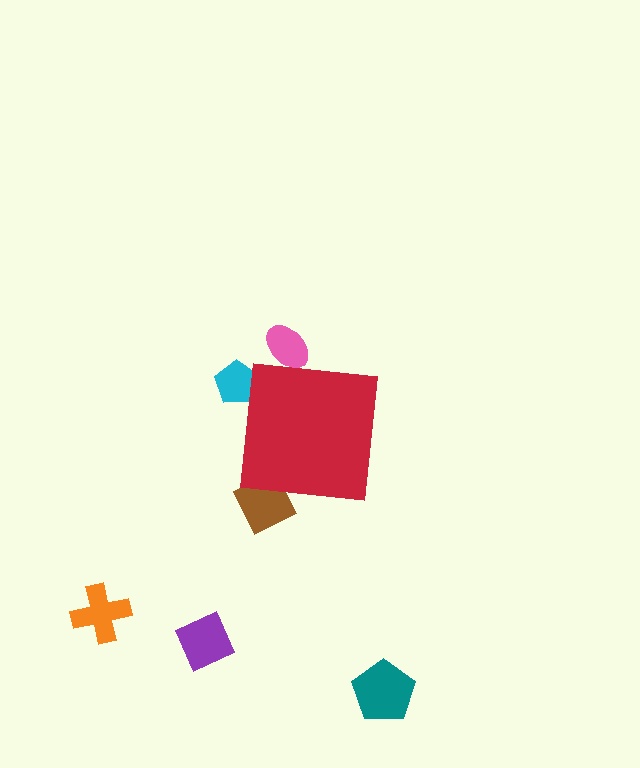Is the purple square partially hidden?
No, the purple square is fully visible.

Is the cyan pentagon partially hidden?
Yes, the cyan pentagon is partially hidden behind the red square.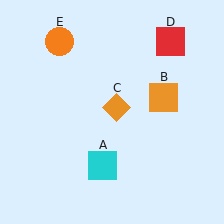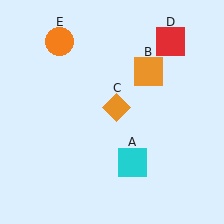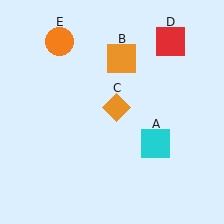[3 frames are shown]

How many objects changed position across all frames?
2 objects changed position: cyan square (object A), orange square (object B).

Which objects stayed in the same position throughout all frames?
Orange diamond (object C) and red square (object D) and orange circle (object E) remained stationary.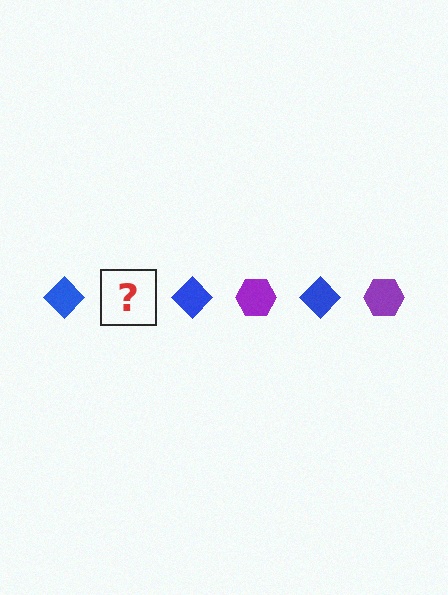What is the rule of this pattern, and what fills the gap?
The rule is that the pattern alternates between blue diamond and purple hexagon. The gap should be filled with a purple hexagon.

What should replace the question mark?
The question mark should be replaced with a purple hexagon.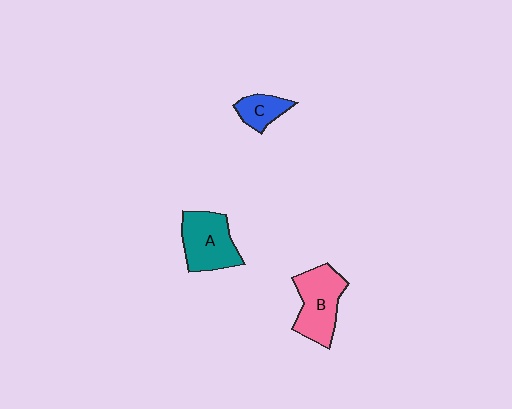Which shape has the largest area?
Shape B (pink).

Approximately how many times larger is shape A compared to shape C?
Approximately 2.1 times.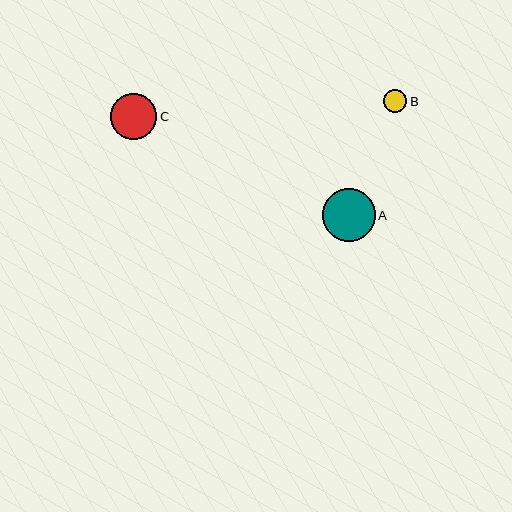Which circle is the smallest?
Circle B is the smallest with a size of approximately 23 pixels.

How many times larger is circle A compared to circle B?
Circle A is approximately 2.3 times the size of circle B.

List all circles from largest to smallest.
From largest to smallest: A, C, B.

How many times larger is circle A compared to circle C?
Circle A is approximately 1.1 times the size of circle C.